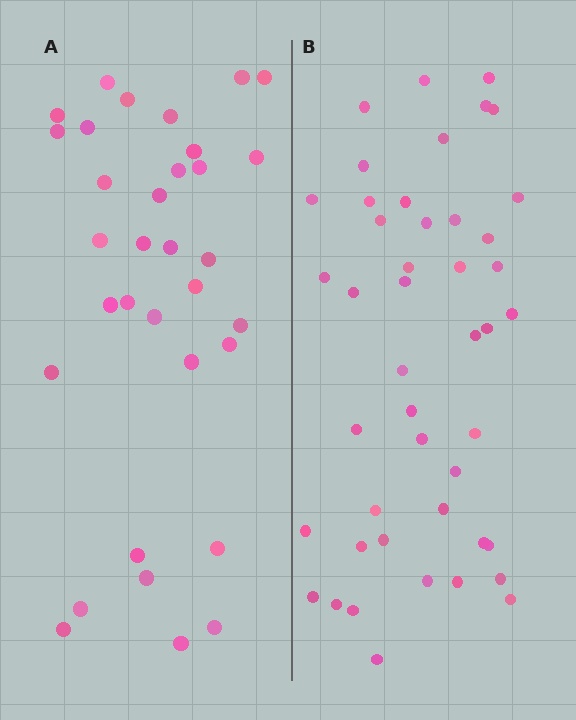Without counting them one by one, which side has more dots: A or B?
Region B (the right region) has more dots.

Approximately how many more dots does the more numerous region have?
Region B has roughly 12 or so more dots than region A.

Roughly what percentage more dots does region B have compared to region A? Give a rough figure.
About 35% more.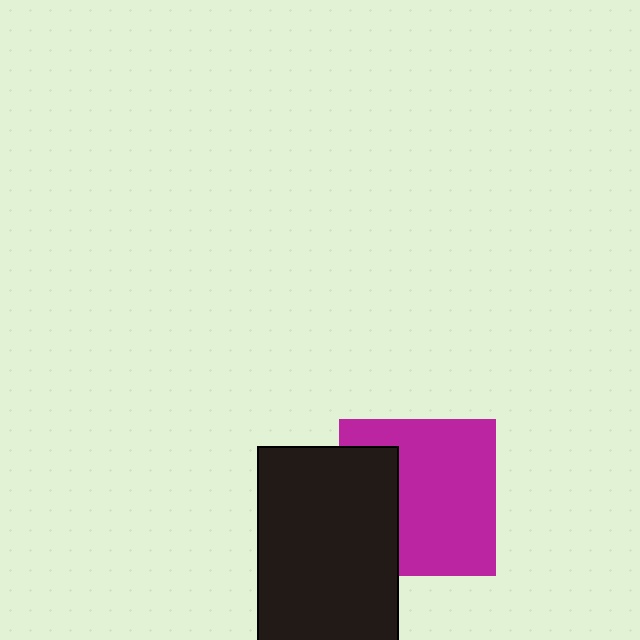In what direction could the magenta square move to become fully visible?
The magenta square could move right. That would shift it out from behind the black rectangle entirely.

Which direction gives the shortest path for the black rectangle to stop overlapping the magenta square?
Moving left gives the shortest separation.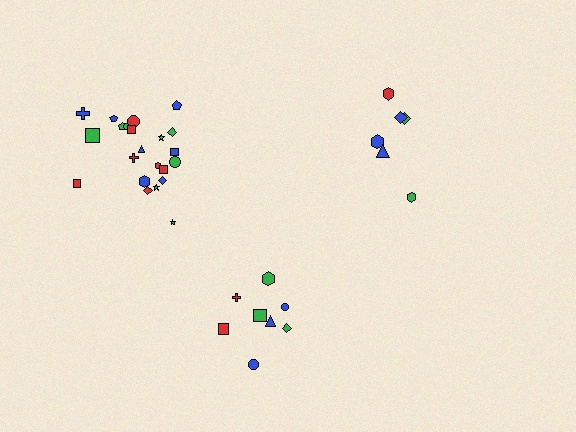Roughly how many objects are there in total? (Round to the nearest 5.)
Roughly 35 objects in total.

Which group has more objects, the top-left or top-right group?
The top-left group.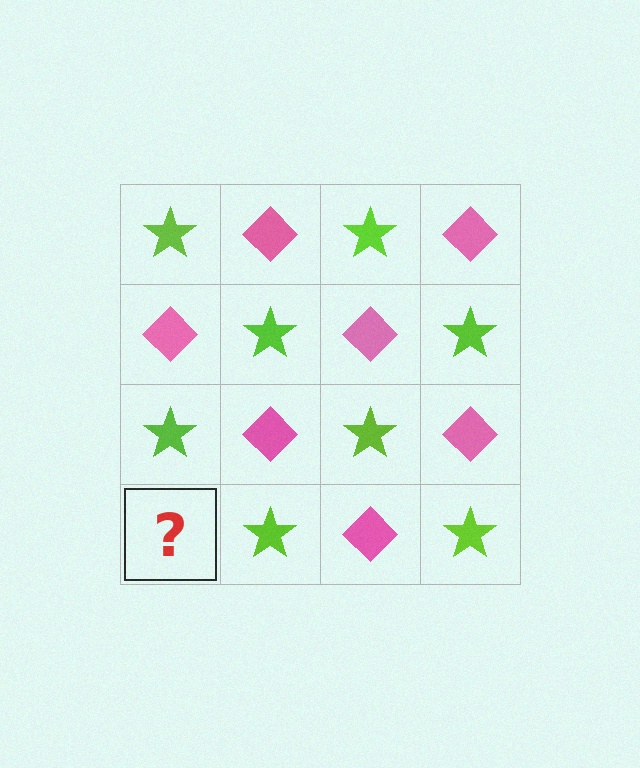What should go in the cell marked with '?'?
The missing cell should contain a pink diamond.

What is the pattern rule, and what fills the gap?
The rule is that it alternates lime star and pink diamond in a checkerboard pattern. The gap should be filled with a pink diamond.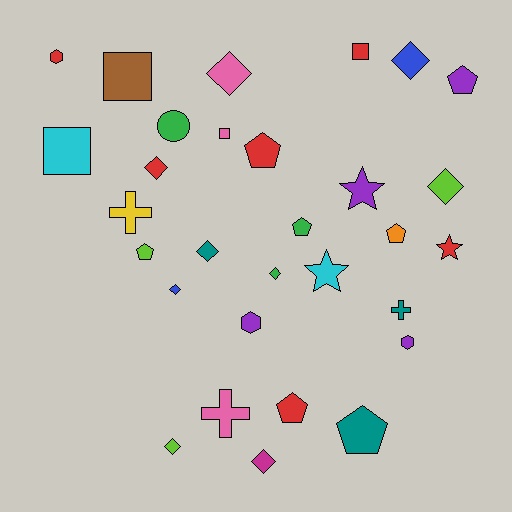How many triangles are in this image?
There are no triangles.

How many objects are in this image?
There are 30 objects.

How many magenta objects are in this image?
There is 1 magenta object.